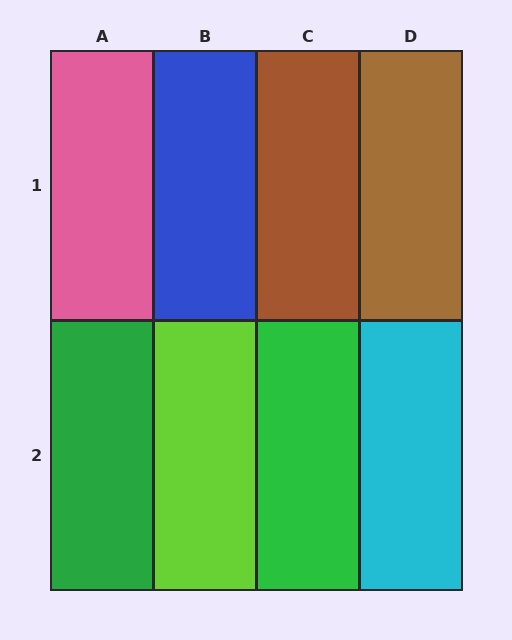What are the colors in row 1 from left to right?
Pink, blue, brown, brown.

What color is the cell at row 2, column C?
Green.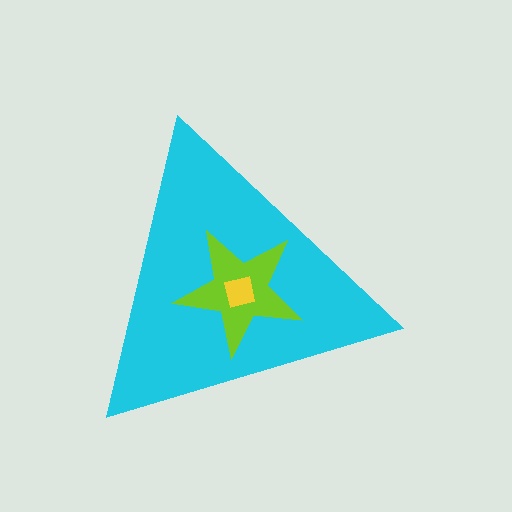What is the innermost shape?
The yellow square.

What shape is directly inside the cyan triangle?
The lime star.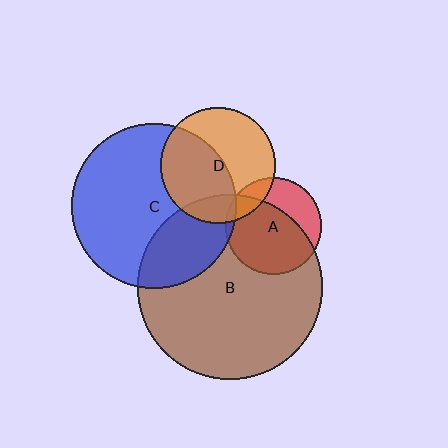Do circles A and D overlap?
Yes.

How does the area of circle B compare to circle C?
Approximately 1.3 times.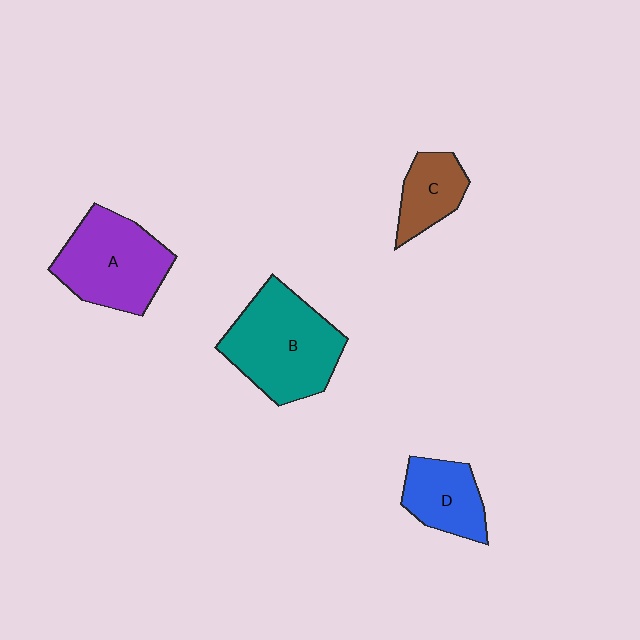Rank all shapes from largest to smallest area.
From largest to smallest: B (teal), A (purple), D (blue), C (brown).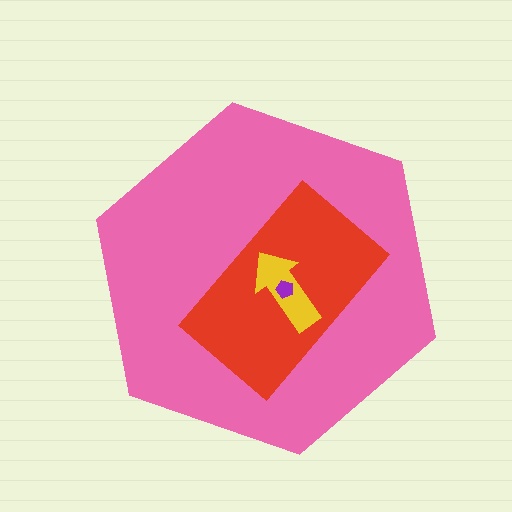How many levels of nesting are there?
4.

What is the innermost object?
The purple pentagon.